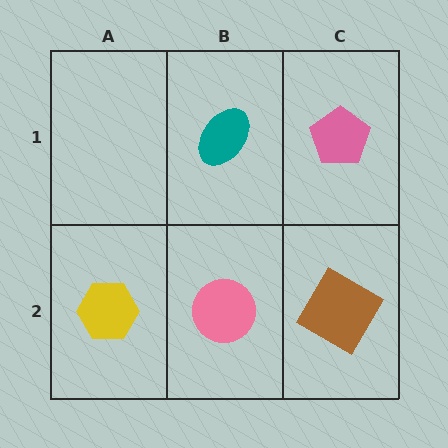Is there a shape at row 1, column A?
No, that cell is empty.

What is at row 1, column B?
A teal ellipse.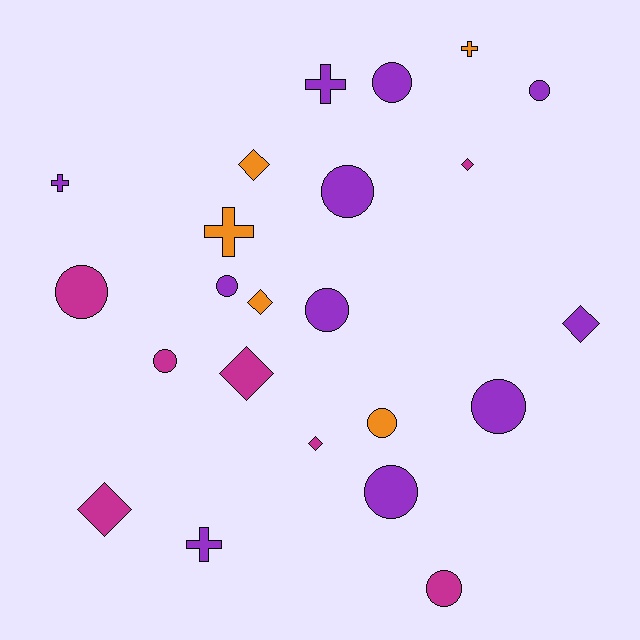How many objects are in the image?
There are 23 objects.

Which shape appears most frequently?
Circle, with 11 objects.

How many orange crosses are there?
There are 2 orange crosses.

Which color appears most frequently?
Purple, with 11 objects.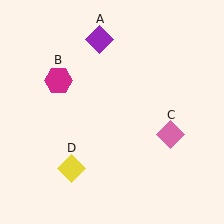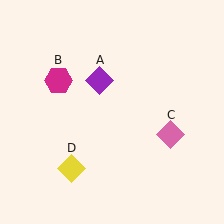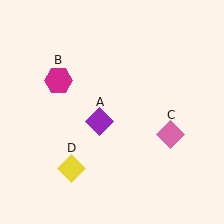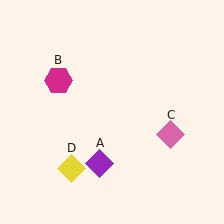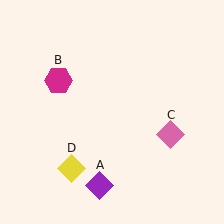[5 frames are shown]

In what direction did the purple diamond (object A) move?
The purple diamond (object A) moved down.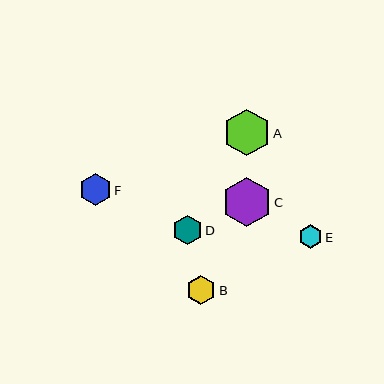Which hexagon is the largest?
Hexagon C is the largest with a size of approximately 50 pixels.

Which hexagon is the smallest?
Hexagon E is the smallest with a size of approximately 23 pixels.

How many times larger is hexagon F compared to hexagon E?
Hexagon F is approximately 1.4 times the size of hexagon E.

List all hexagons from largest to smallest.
From largest to smallest: C, A, F, D, B, E.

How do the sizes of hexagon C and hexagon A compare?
Hexagon C and hexagon A are approximately the same size.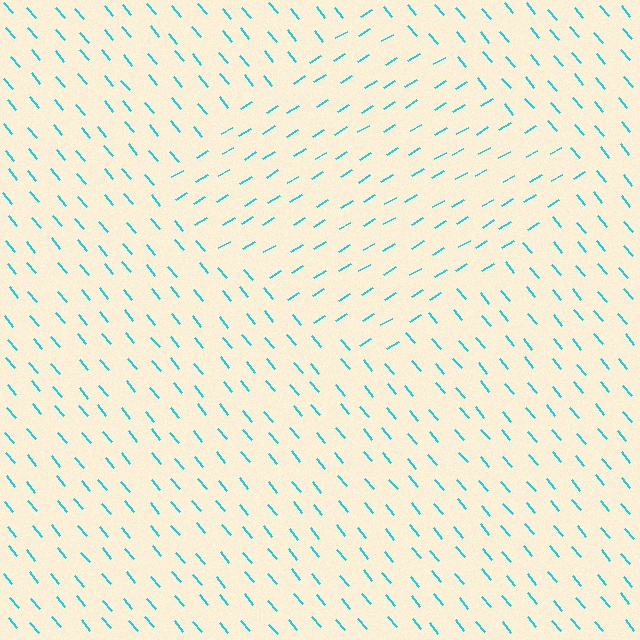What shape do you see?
I see a diamond.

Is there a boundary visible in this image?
Yes, there is a texture boundary formed by a change in line orientation.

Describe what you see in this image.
The image is filled with small cyan line segments. A diamond region in the image has lines oriented differently from the surrounding lines, creating a visible texture boundary.